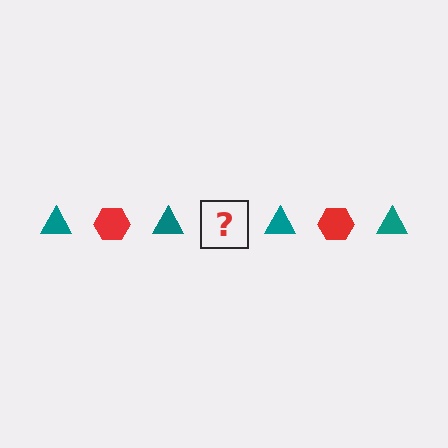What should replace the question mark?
The question mark should be replaced with a red hexagon.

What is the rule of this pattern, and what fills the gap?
The rule is that the pattern alternates between teal triangle and red hexagon. The gap should be filled with a red hexagon.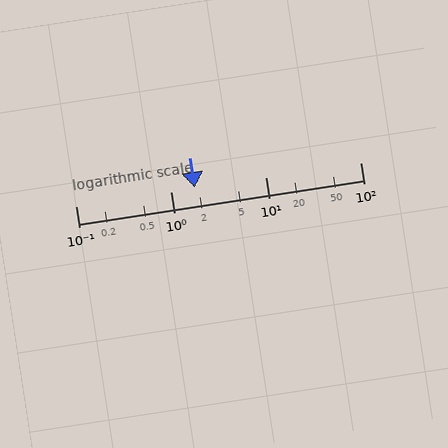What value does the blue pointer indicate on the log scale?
The pointer indicates approximately 1.8.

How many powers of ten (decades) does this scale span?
The scale spans 3 decades, from 0.1 to 100.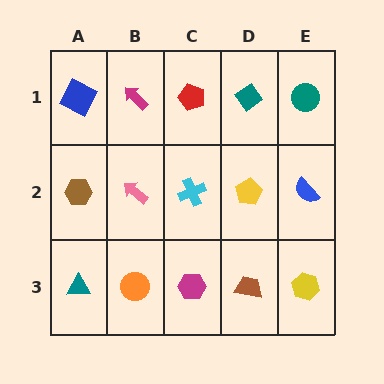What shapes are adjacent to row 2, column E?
A teal circle (row 1, column E), a yellow hexagon (row 3, column E), a yellow pentagon (row 2, column D).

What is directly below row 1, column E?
A blue semicircle.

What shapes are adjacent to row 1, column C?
A cyan cross (row 2, column C), a magenta arrow (row 1, column B), a teal diamond (row 1, column D).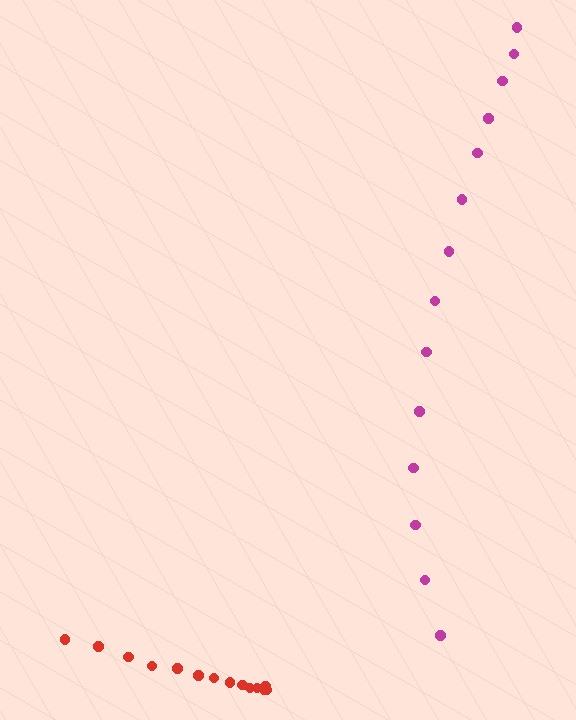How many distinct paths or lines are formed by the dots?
There are 2 distinct paths.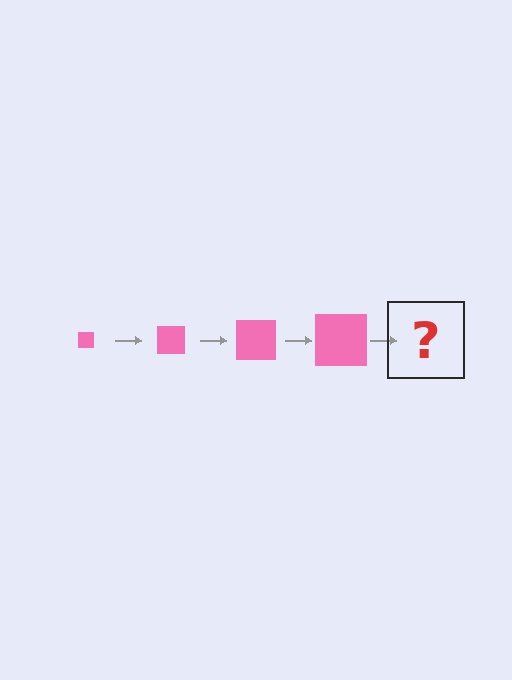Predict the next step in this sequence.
The next step is a pink square, larger than the previous one.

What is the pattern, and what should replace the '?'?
The pattern is that the square gets progressively larger each step. The '?' should be a pink square, larger than the previous one.